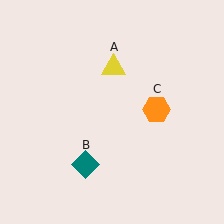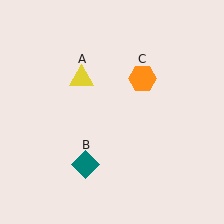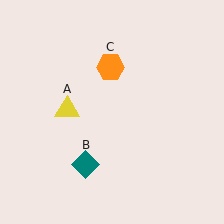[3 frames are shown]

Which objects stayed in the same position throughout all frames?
Teal diamond (object B) remained stationary.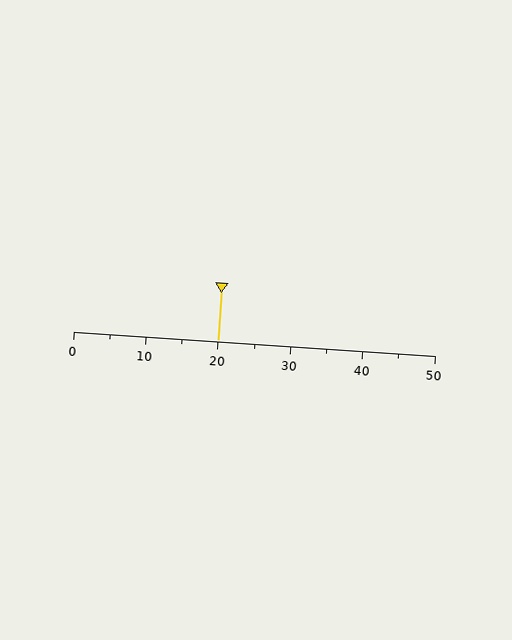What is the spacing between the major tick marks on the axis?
The major ticks are spaced 10 apart.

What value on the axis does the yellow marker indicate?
The marker indicates approximately 20.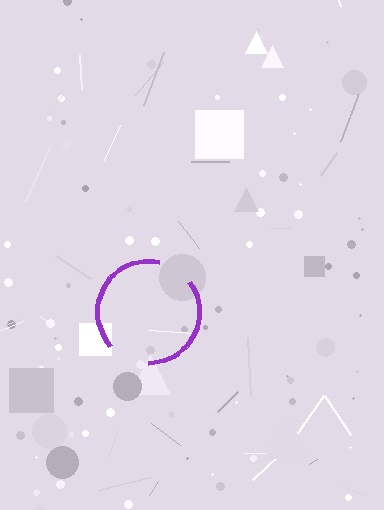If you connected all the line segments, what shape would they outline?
They would outline a circle.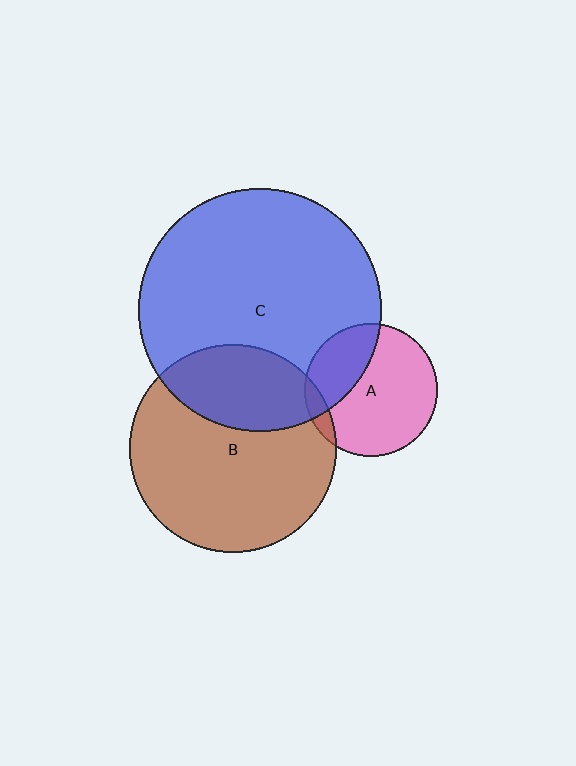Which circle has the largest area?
Circle C (blue).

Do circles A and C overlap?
Yes.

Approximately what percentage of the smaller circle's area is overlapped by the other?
Approximately 30%.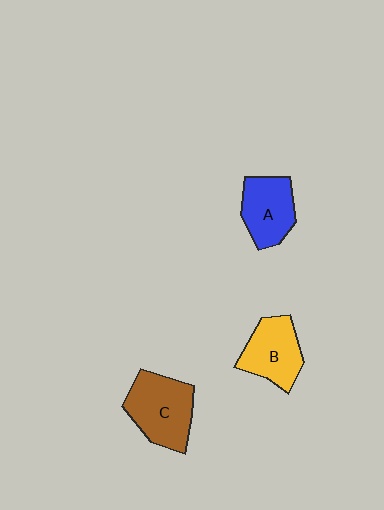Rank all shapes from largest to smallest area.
From largest to smallest: C (brown), B (yellow), A (blue).